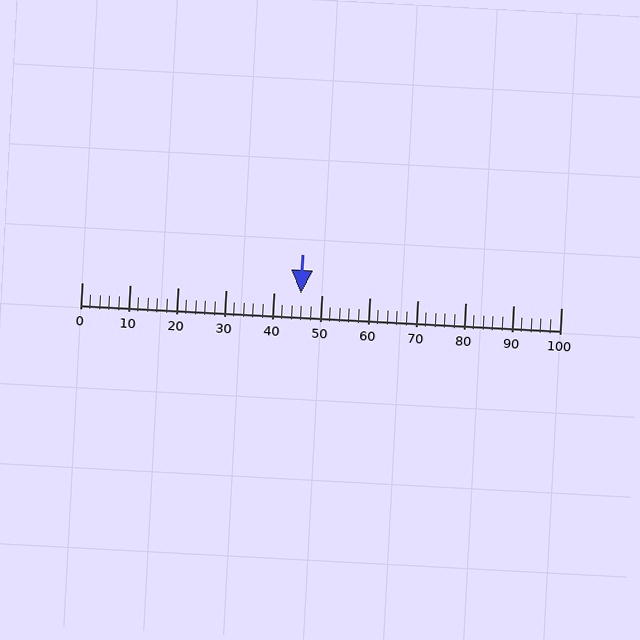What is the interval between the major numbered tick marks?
The major tick marks are spaced 10 units apart.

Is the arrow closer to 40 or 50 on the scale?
The arrow is closer to 50.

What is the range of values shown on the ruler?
The ruler shows values from 0 to 100.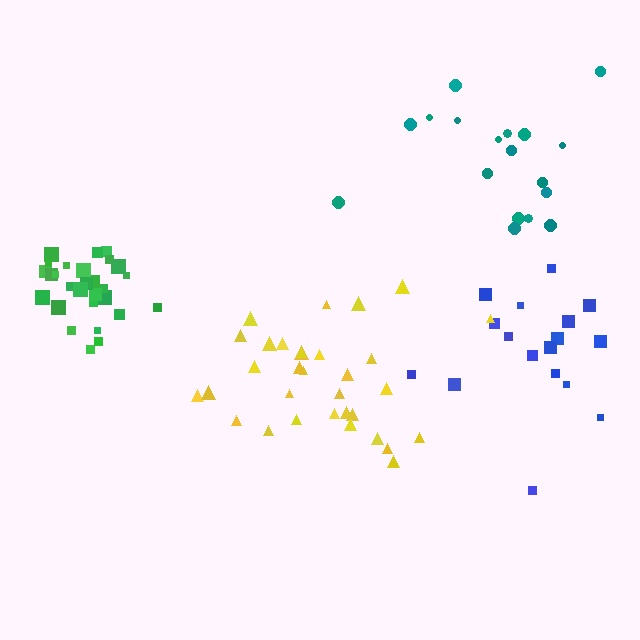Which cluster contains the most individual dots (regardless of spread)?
Yellow (32).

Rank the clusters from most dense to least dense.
green, yellow, blue, teal.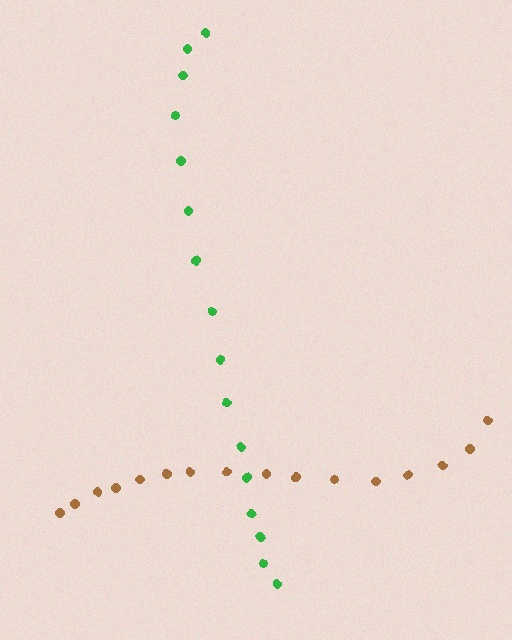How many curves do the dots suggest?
There are 2 distinct paths.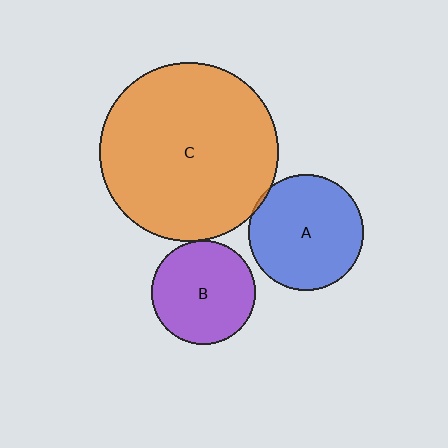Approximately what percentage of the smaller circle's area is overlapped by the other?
Approximately 5%.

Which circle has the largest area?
Circle C (orange).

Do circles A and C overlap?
Yes.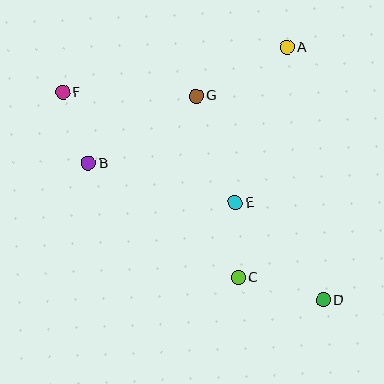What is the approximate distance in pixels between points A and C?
The distance between A and C is approximately 235 pixels.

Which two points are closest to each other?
Points C and E are closest to each other.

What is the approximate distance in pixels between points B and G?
The distance between B and G is approximately 127 pixels.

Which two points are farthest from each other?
Points D and F are farthest from each other.